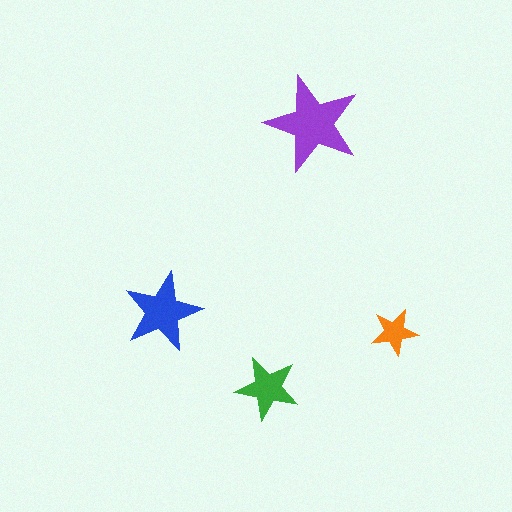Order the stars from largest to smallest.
the purple one, the blue one, the green one, the orange one.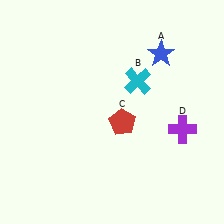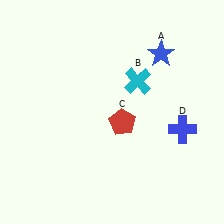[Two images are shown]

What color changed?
The cross (D) changed from purple in Image 1 to blue in Image 2.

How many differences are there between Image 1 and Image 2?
There is 1 difference between the two images.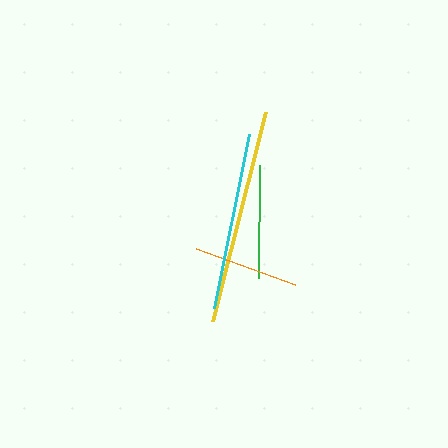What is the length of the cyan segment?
The cyan segment is approximately 177 pixels long.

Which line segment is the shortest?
The orange line is the shortest at approximately 105 pixels.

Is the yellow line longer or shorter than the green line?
The yellow line is longer than the green line.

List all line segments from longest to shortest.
From longest to shortest: yellow, cyan, green, orange.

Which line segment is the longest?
The yellow line is the longest at approximately 215 pixels.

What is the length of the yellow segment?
The yellow segment is approximately 215 pixels long.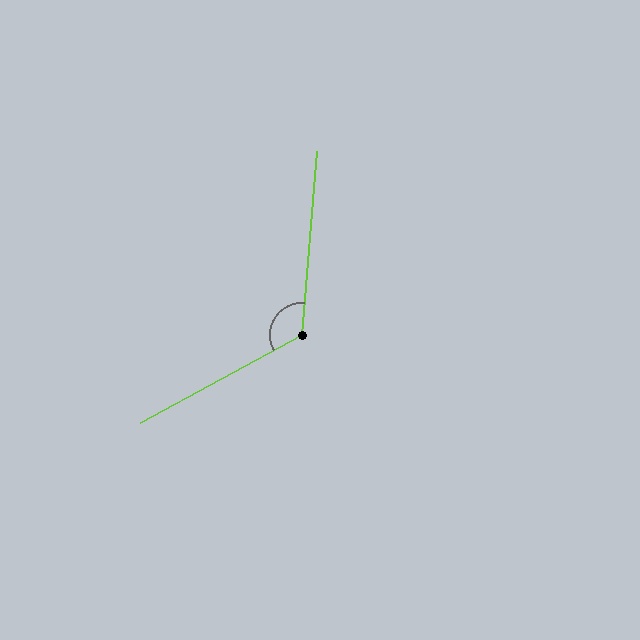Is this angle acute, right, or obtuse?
It is obtuse.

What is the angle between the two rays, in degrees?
Approximately 123 degrees.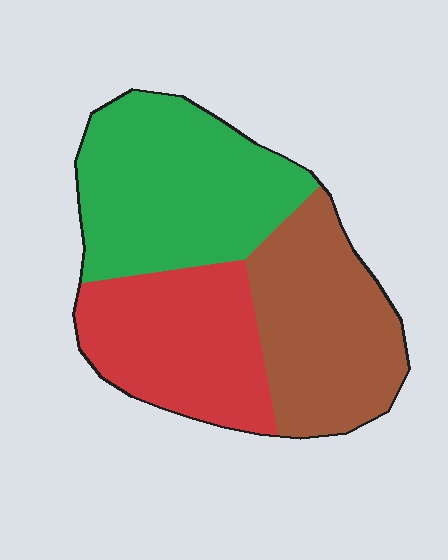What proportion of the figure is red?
Red covers roughly 30% of the figure.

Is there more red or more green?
Green.